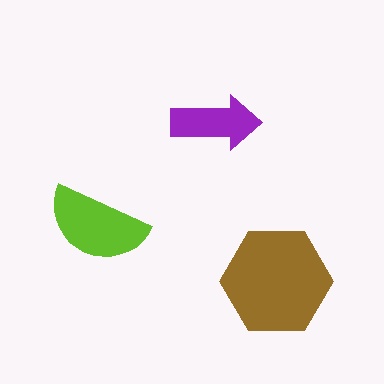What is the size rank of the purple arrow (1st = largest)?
3rd.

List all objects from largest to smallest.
The brown hexagon, the lime semicircle, the purple arrow.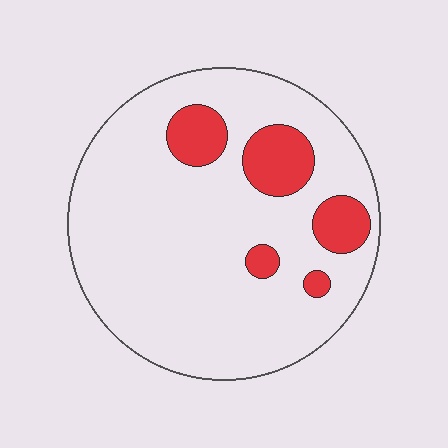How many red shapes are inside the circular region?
5.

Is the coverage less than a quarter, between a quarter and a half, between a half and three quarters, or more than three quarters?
Less than a quarter.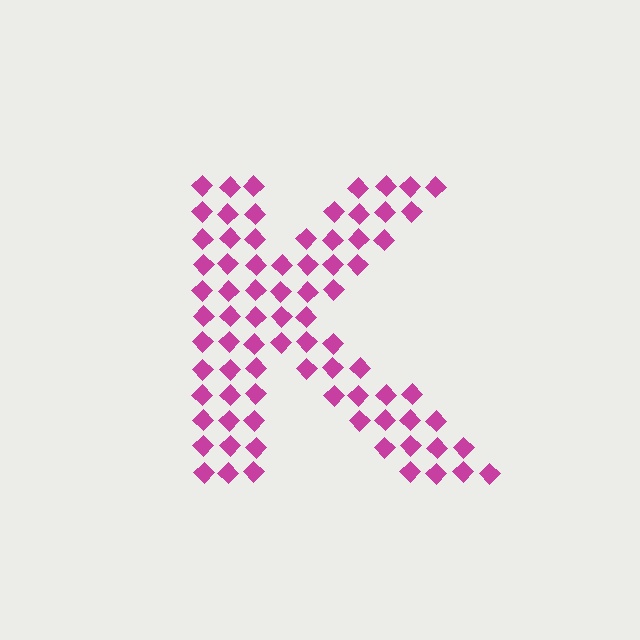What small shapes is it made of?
It is made of small diamonds.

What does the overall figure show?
The overall figure shows the letter K.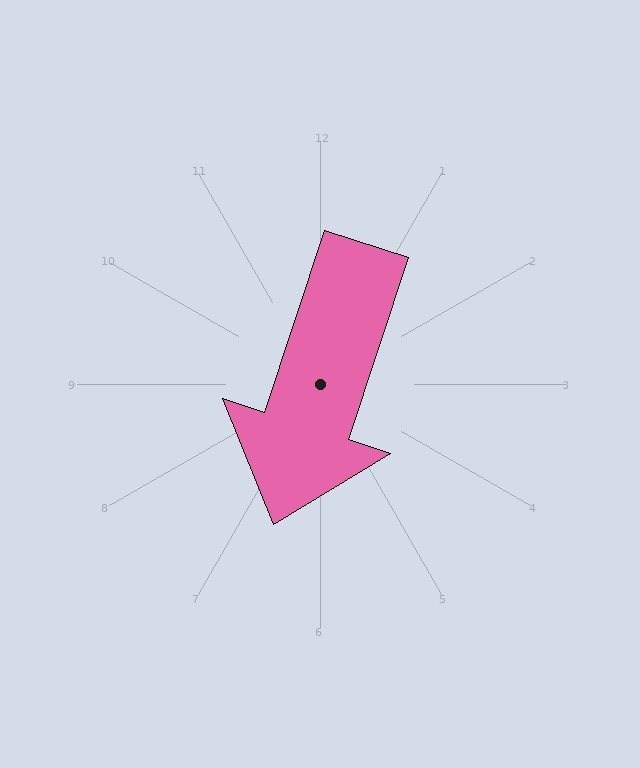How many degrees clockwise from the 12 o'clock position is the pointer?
Approximately 198 degrees.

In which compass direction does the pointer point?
South.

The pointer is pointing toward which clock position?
Roughly 7 o'clock.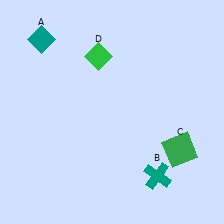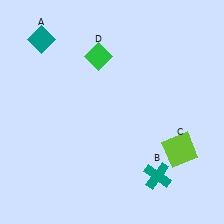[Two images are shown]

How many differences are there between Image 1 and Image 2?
There is 1 difference between the two images.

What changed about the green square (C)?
In Image 1, C is green. In Image 2, it changed to lime.